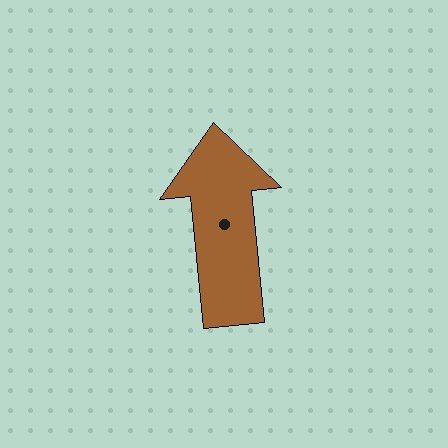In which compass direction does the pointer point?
North.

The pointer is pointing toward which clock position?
Roughly 12 o'clock.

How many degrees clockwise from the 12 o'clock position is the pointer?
Approximately 354 degrees.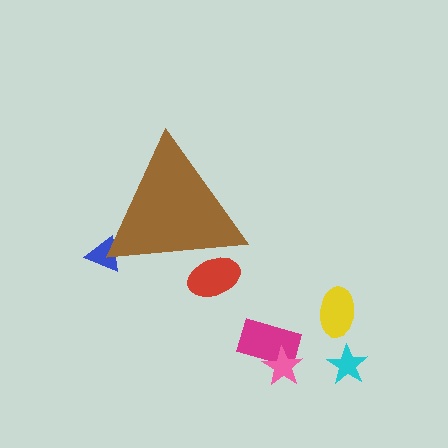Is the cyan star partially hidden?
No, the cyan star is fully visible.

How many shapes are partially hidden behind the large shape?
2 shapes are partially hidden.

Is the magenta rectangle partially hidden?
No, the magenta rectangle is fully visible.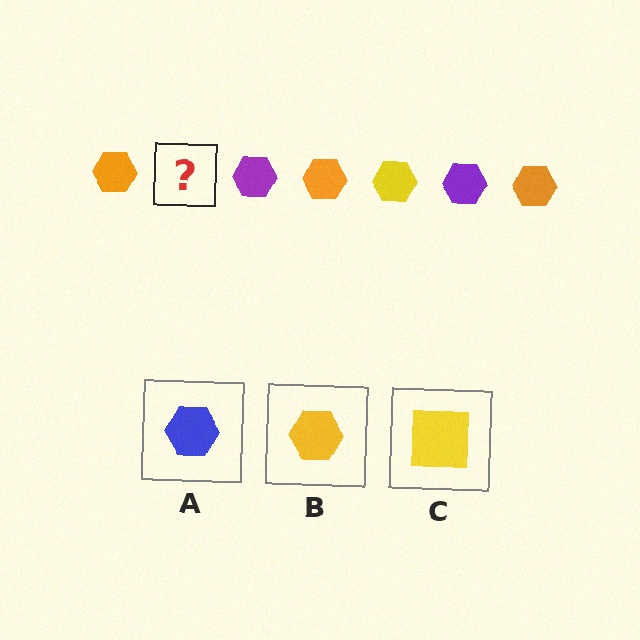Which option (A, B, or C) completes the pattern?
B.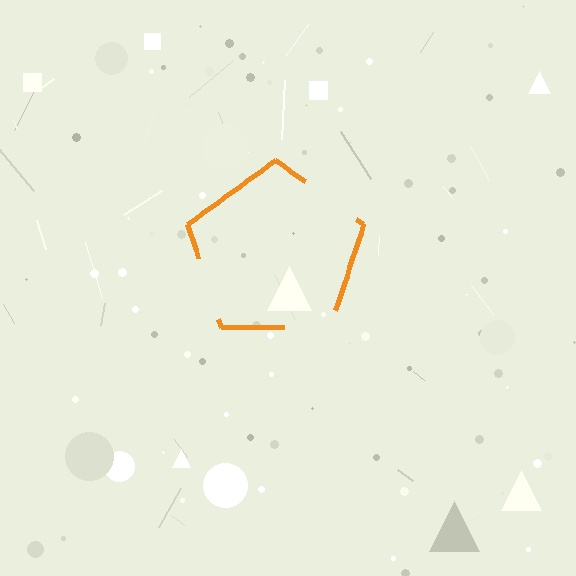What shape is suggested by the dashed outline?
The dashed outline suggests a pentagon.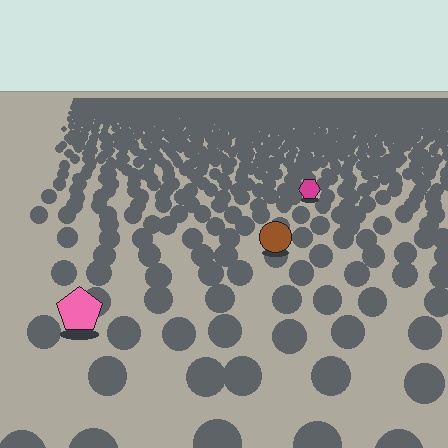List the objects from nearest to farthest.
From nearest to farthest: the pink pentagon, the brown circle, the magenta hexagon.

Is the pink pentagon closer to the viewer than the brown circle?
Yes. The pink pentagon is closer — you can tell from the texture gradient: the ground texture is coarser near it.